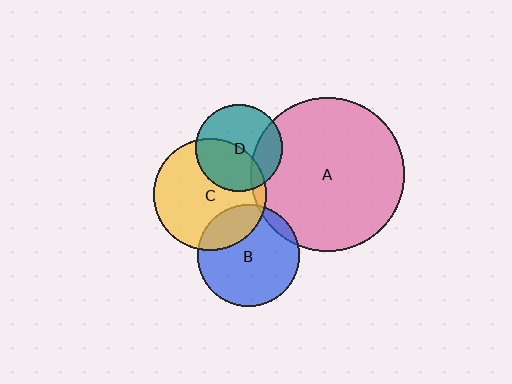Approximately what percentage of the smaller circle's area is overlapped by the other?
Approximately 25%.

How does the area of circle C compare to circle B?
Approximately 1.2 times.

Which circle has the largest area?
Circle A (pink).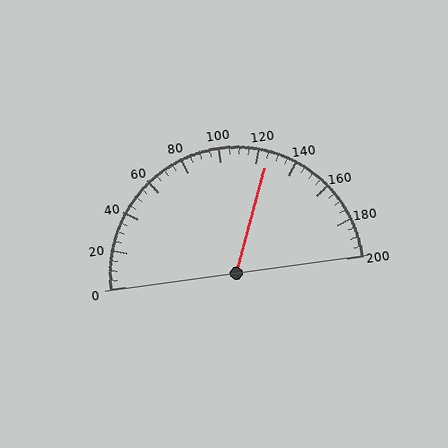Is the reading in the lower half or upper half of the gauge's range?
The reading is in the upper half of the range (0 to 200).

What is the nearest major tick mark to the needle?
The nearest major tick mark is 120.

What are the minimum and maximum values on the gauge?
The gauge ranges from 0 to 200.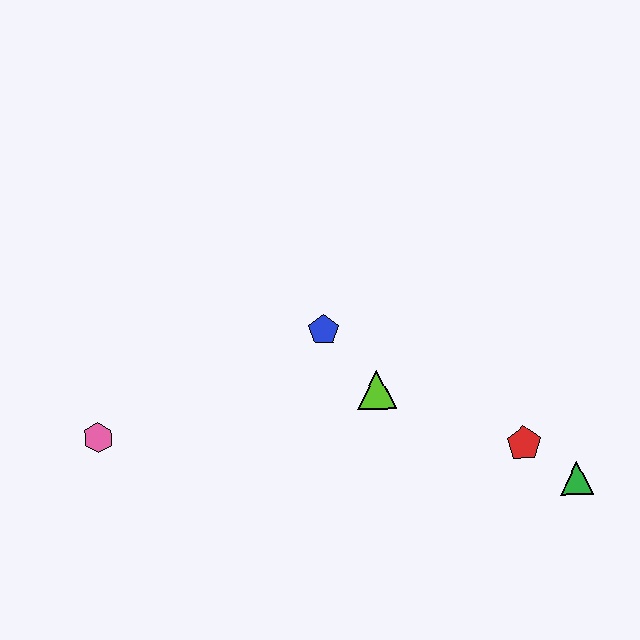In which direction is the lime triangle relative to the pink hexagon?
The lime triangle is to the right of the pink hexagon.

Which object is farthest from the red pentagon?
The pink hexagon is farthest from the red pentagon.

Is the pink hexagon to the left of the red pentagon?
Yes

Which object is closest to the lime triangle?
The blue pentagon is closest to the lime triangle.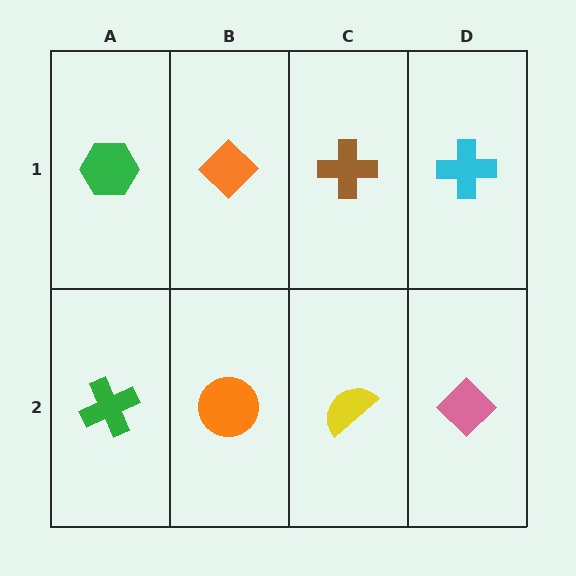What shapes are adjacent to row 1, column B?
An orange circle (row 2, column B), a green hexagon (row 1, column A), a brown cross (row 1, column C).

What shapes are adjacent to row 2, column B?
An orange diamond (row 1, column B), a green cross (row 2, column A), a yellow semicircle (row 2, column C).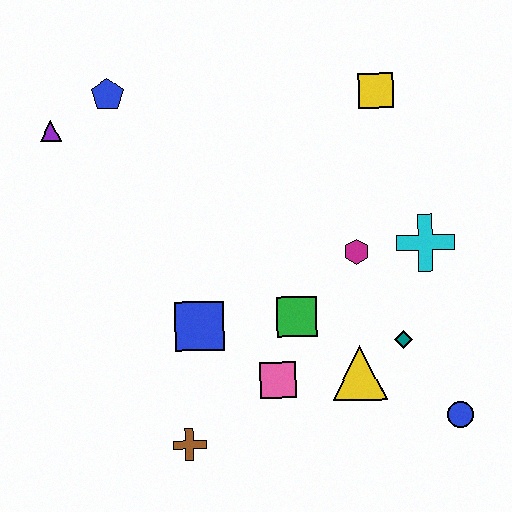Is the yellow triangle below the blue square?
Yes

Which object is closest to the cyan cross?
The magenta hexagon is closest to the cyan cross.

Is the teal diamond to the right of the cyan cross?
No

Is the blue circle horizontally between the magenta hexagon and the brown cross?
No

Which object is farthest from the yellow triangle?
The purple triangle is farthest from the yellow triangle.